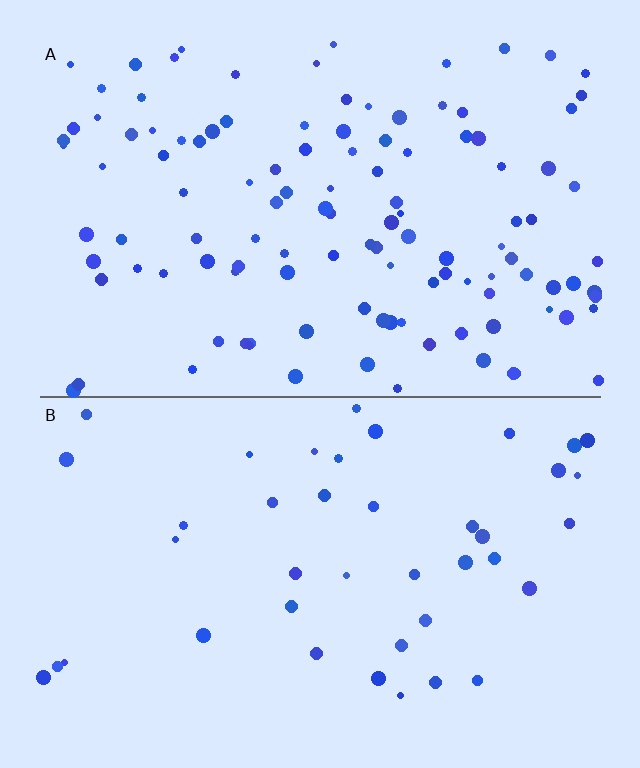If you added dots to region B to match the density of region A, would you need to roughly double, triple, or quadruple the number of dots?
Approximately triple.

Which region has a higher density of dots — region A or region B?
A (the top).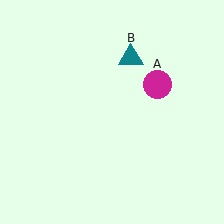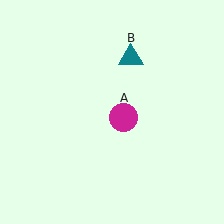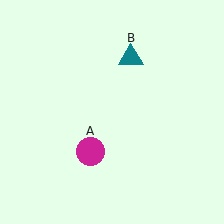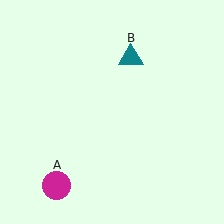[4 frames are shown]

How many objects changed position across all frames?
1 object changed position: magenta circle (object A).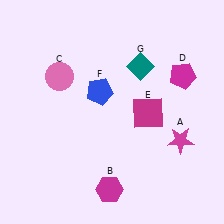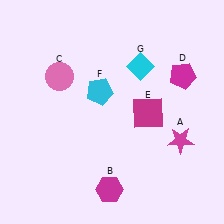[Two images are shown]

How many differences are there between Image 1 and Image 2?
There are 2 differences between the two images.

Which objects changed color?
F changed from blue to cyan. G changed from teal to cyan.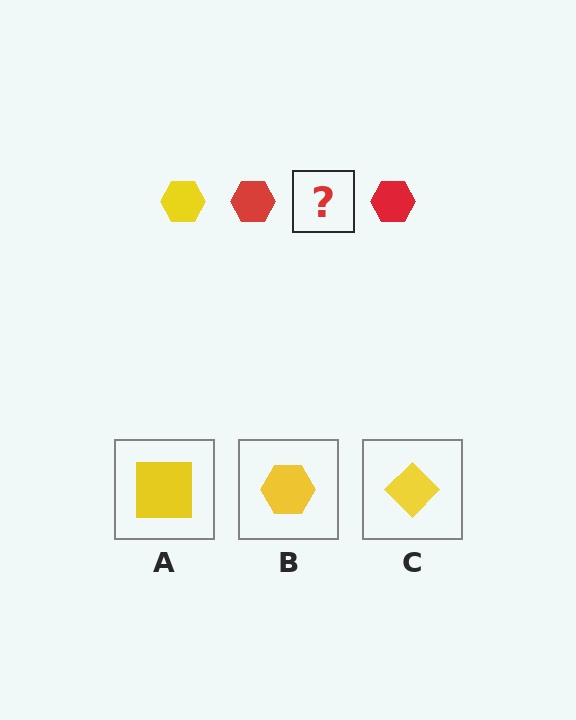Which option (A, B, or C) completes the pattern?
B.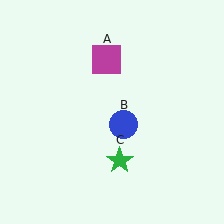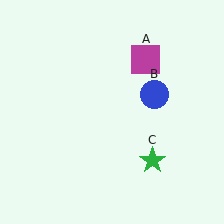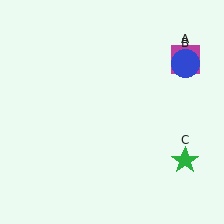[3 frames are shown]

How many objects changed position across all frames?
3 objects changed position: magenta square (object A), blue circle (object B), green star (object C).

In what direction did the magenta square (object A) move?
The magenta square (object A) moved right.